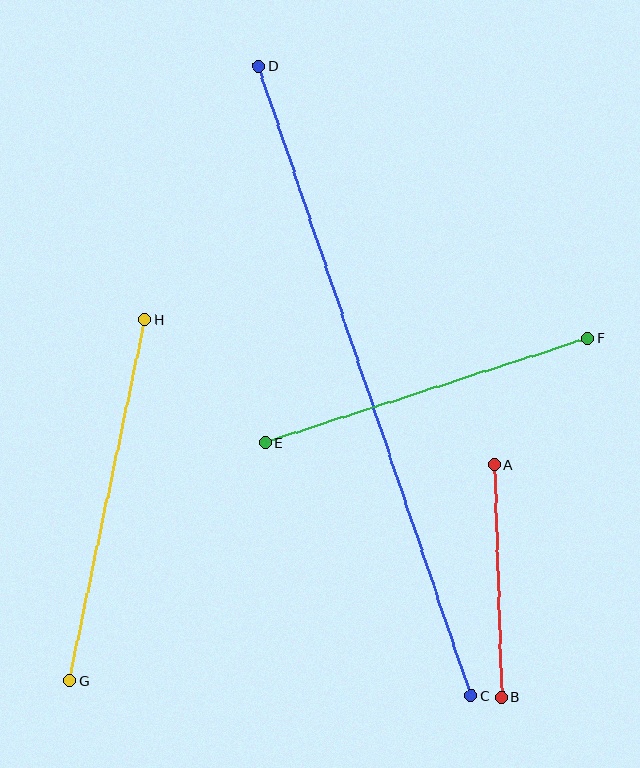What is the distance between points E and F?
The distance is approximately 339 pixels.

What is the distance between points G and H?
The distance is approximately 369 pixels.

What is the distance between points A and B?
The distance is approximately 233 pixels.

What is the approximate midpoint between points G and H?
The midpoint is at approximately (107, 500) pixels.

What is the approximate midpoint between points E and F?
The midpoint is at approximately (426, 390) pixels.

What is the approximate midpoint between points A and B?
The midpoint is at approximately (498, 581) pixels.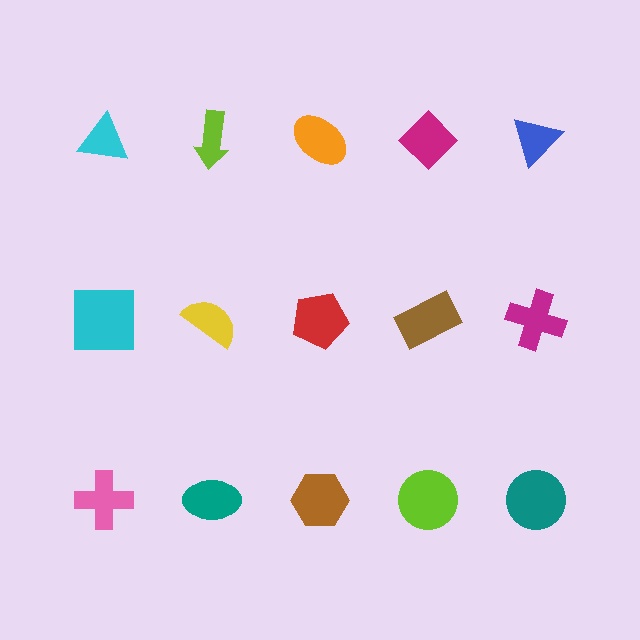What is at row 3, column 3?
A brown hexagon.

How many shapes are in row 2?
5 shapes.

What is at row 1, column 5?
A blue triangle.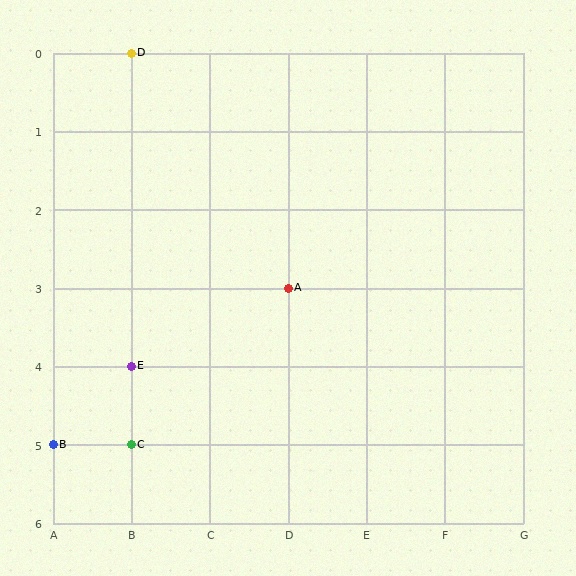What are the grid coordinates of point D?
Point D is at grid coordinates (B, 0).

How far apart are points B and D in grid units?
Points B and D are 1 column and 5 rows apart (about 5.1 grid units diagonally).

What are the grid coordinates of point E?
Point E is at grid coordinates (B, 4).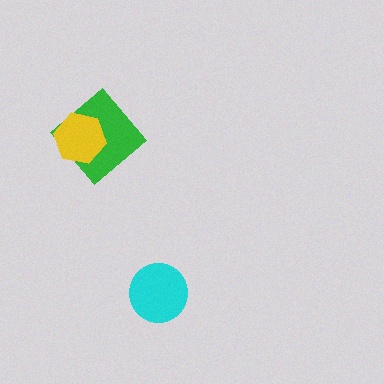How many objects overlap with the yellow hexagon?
1 object overlaps with the yellow hexagon.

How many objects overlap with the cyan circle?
0 objects overlap with the cyan circle.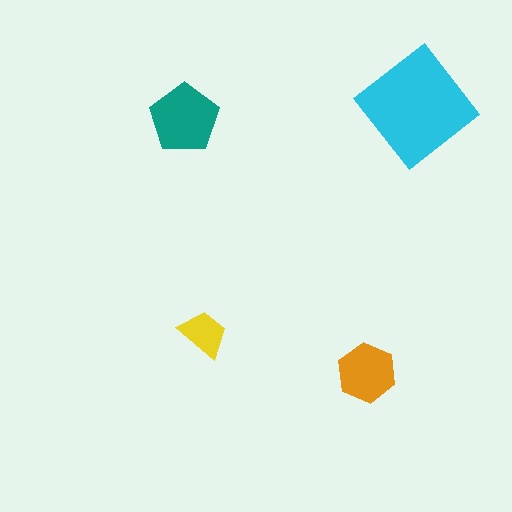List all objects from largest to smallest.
The cyan diamond, the teal pentagon, the orange hexagon, the yellow trapezoid.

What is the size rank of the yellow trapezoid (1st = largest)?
4th.